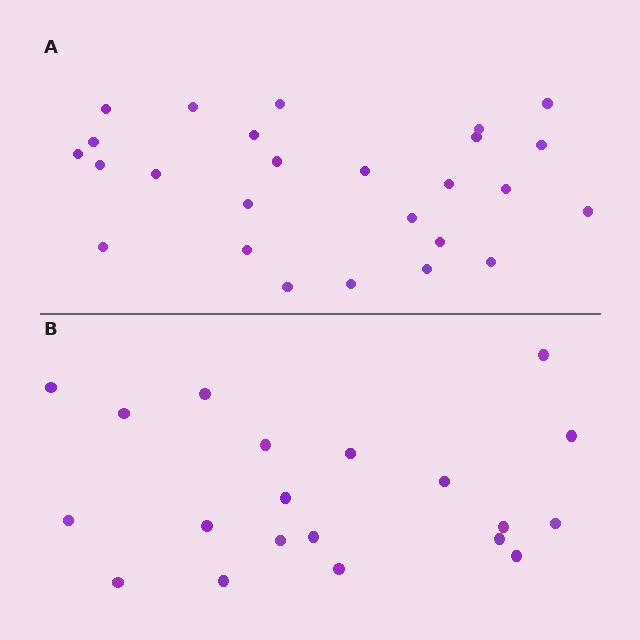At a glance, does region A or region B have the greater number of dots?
Region A (the top region) has more dots.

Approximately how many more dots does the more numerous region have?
Region A has about 6 more dots than region B.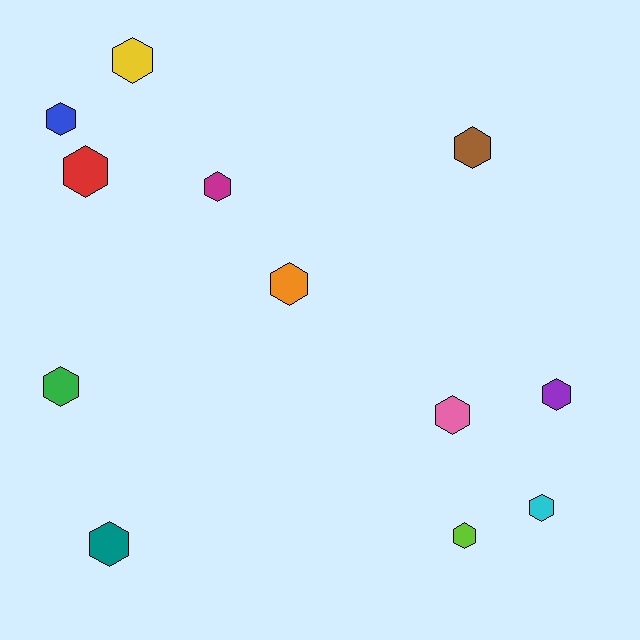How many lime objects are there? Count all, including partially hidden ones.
There is 1 lime object.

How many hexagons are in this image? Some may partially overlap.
There are 12 hexagons.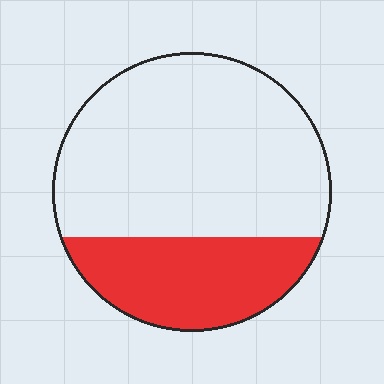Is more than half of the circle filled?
No.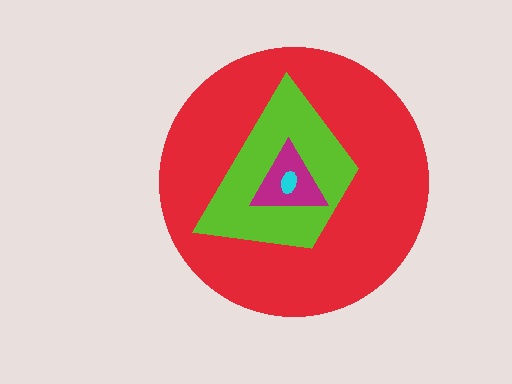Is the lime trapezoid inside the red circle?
Yes.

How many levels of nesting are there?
4.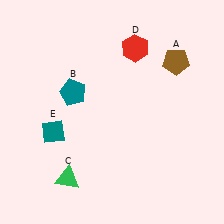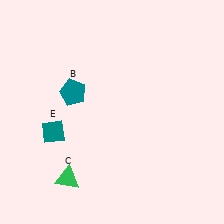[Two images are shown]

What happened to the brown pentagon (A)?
The brown pentagon (A) was removed in Image 2. It was in the top-right area of Image 1.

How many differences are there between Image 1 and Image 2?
There are 2 differences between the two images.